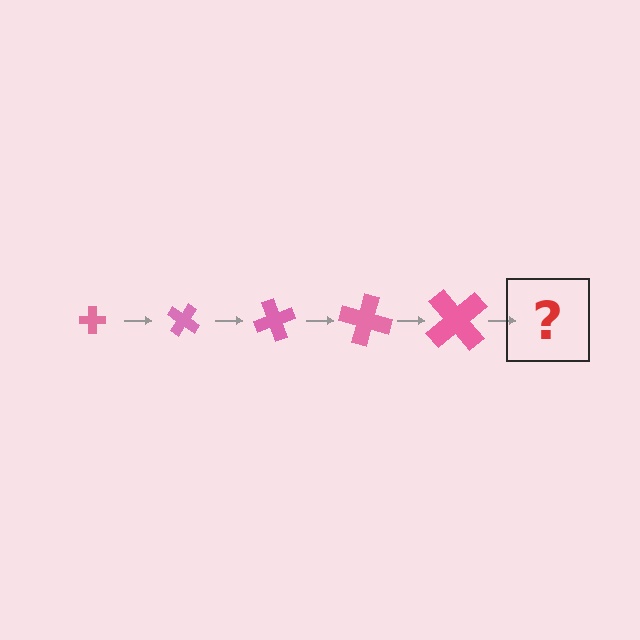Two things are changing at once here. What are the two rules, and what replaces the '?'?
The two rules are that the cross grows larger each step and it rotates 35 degrees each step. The '?' should be a cross, larger than the previous one and rotated 175 degrees from the start.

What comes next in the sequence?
The next element should be a cross, larger than the previous one and rotated 175 degrees from the start.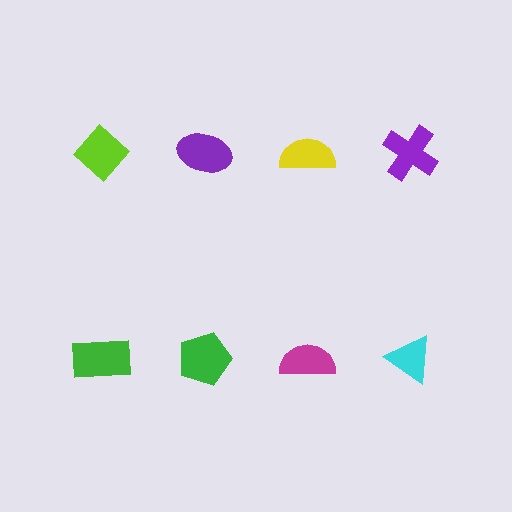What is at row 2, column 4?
A cyan triangle.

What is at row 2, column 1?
A green rectangle.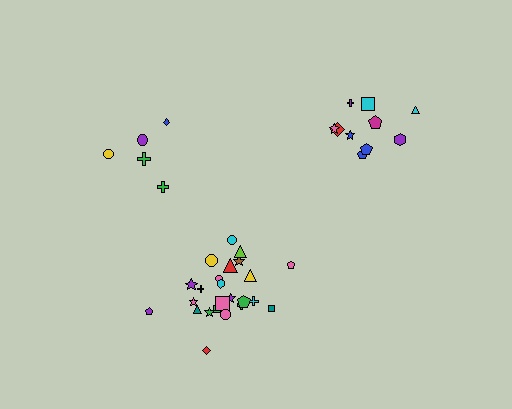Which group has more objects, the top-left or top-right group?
The top-right group.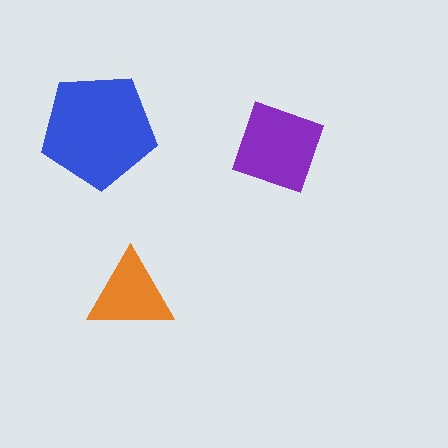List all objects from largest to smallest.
The blue pentagon, the purple square, the orange triangle.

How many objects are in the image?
There are 3 objects in the image.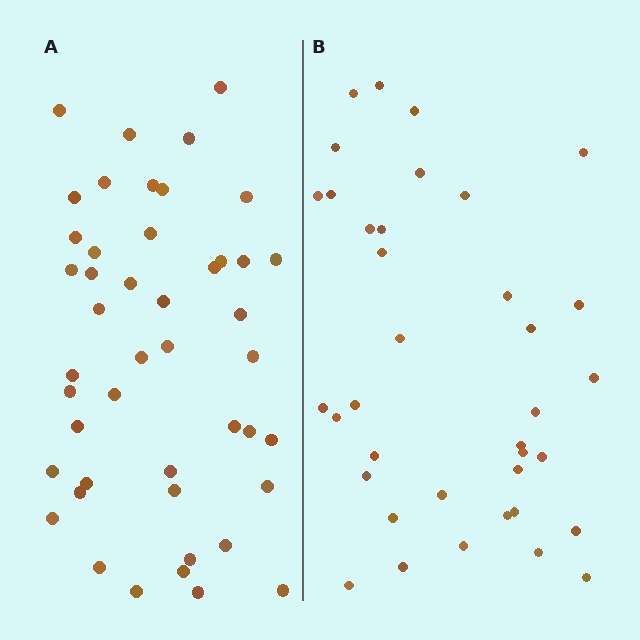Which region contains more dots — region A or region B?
Region A (the left region) has more dots.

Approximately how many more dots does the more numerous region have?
Region A has roughly 8 or so more dots than region B.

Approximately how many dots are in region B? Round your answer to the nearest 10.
About 40 dots. (The exact count is 37, which rounds to 40.)